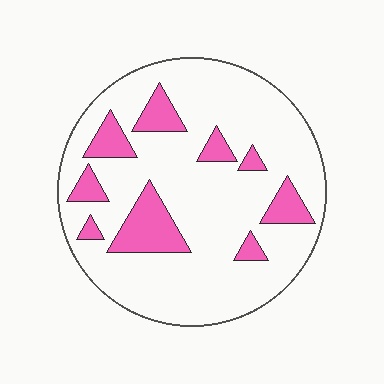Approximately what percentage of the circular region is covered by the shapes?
Approximately 20%.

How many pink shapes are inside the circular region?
9.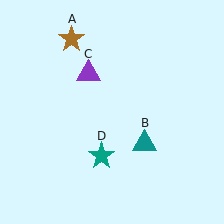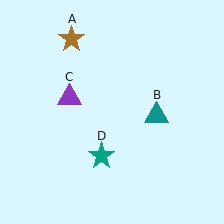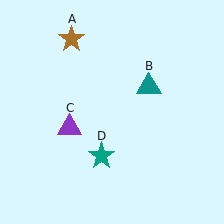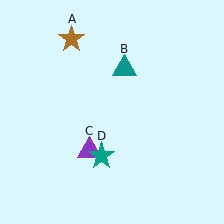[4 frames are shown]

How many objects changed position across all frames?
2 objects changed position: teal triangle (object B), purple triangle (object C).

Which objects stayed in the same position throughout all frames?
Brown star (object A) and teal star (object D) remained stationary.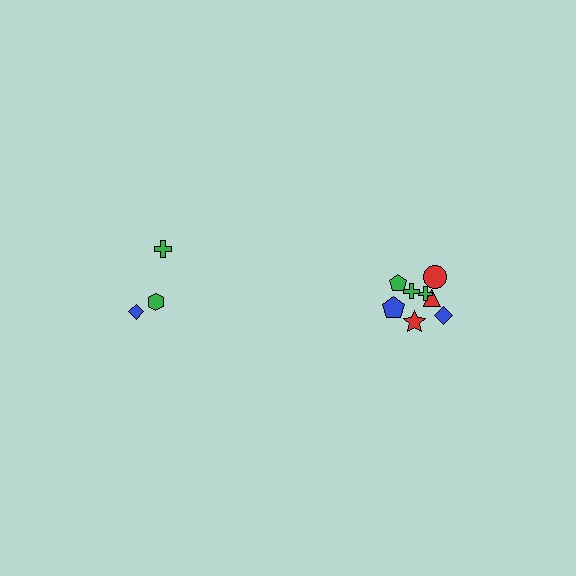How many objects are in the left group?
There are 3 objects.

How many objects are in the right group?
There are 8 objects.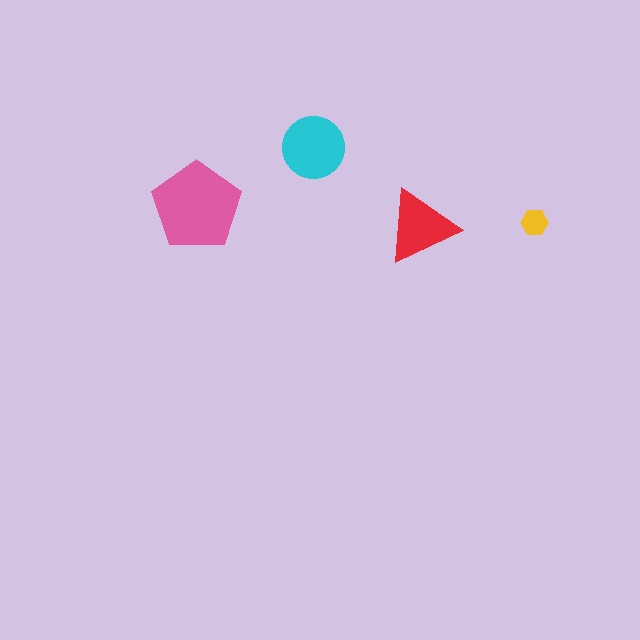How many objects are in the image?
There are 4 objects in the image.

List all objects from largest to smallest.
The pink pentagon, the cyan circle, the red triangle, the yellow hexagon.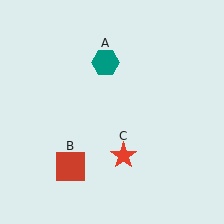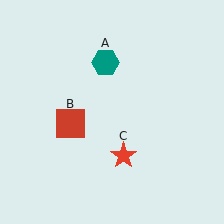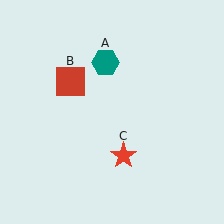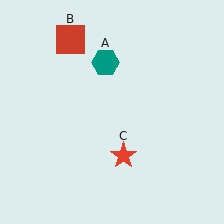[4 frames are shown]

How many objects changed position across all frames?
1 object changed position: red square (object B).